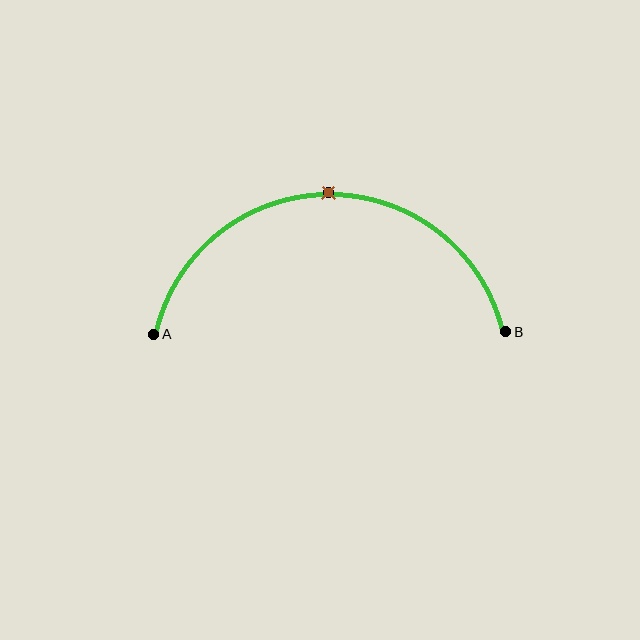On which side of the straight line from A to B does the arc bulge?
The arc bulges above the straight line connecting A and B.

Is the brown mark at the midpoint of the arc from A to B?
Yes. The brown mark lies on the arc at equal arc-length from both A and B — it is the arc midpoint.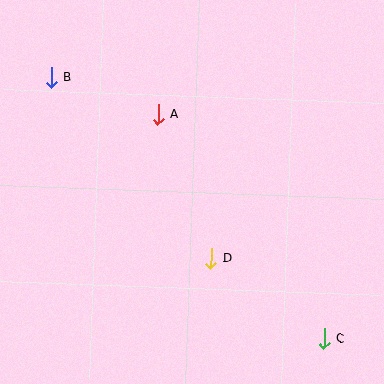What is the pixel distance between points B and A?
The distance between B and A is 113 pixels.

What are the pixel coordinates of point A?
Point A is at (158, 114).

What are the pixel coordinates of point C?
Point C is at (324, 338).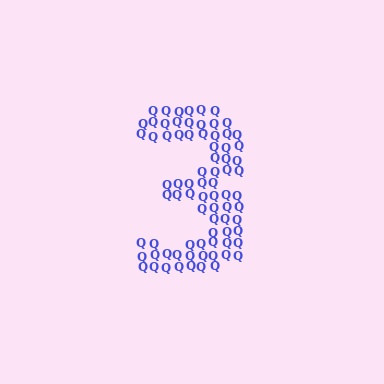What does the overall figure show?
The overall figure shows the digit 3.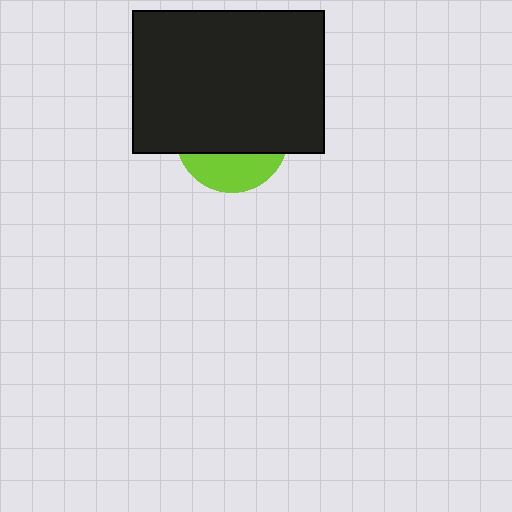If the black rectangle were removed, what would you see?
You would see the complete lime circle.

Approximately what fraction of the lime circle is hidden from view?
Roughly 69% of the lime circle is hidden behind the black rectangle.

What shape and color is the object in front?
The object in front is a black rectangle.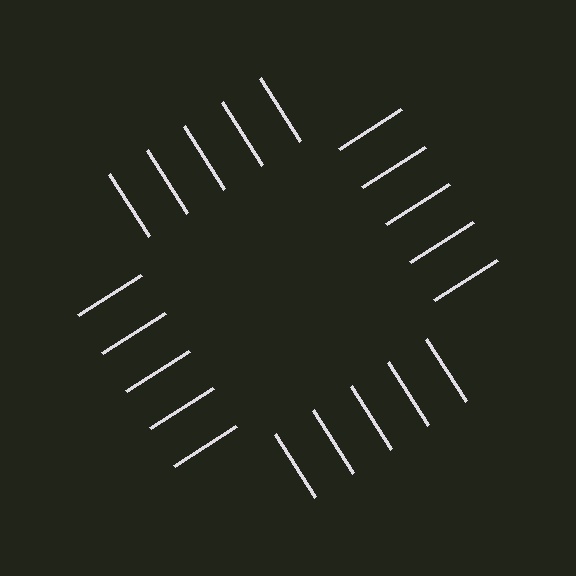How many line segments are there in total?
20 — 5 along each of the 4 edges.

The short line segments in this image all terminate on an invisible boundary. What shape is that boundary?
An illusory square — the line segments terminate on its edges but no continuous stroke is drawn.